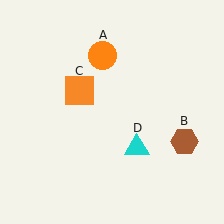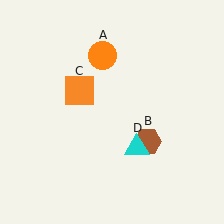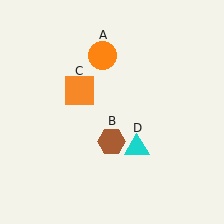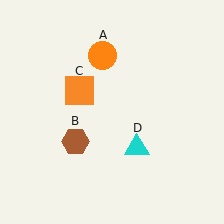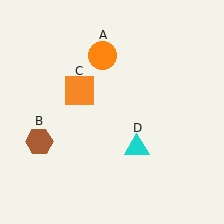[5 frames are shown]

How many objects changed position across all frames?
1 object changed position: brown hexagon (object B).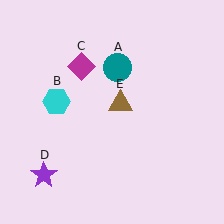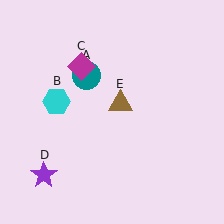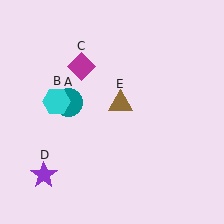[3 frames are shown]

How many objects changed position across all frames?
1 object changed position: teal circle (object A).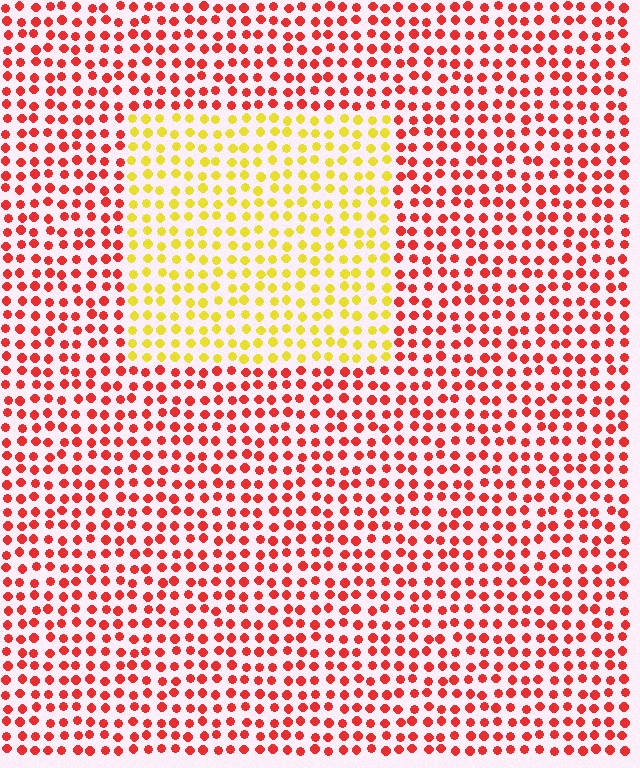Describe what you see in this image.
The image is filled with small red elements in a uniform arrangement. A rectangle-shaped region is visible where the elements are tinted to a slightly different hue, forming a subtle color boundary.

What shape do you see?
I see a rectangle.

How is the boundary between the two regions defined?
The boundary is defined purely by a slight shift in hue (about 58 degrees). Spacing, size, and orientation are identical on both sides.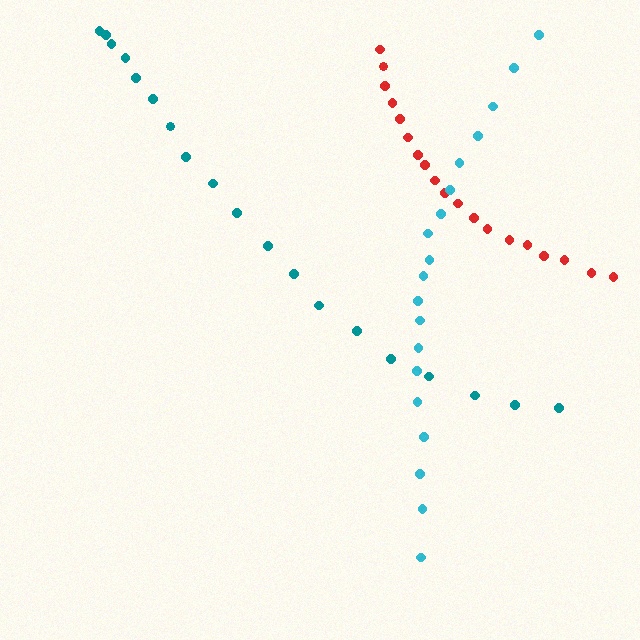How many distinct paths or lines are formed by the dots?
There are 3 distinct paths.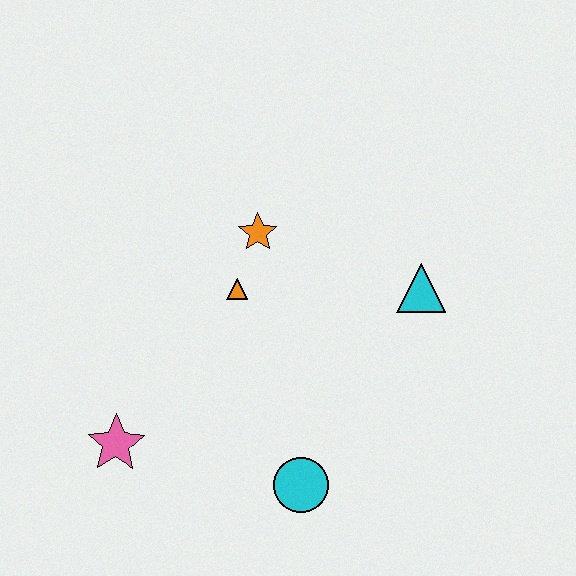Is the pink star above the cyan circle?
Yes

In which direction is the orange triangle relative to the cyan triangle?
The orange triangle is to the left of the cyan triangle.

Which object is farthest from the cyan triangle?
The pink star is farthest from the cyan triangle.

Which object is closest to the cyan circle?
The pink star is closest to the cyan circle.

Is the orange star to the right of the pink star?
Yes